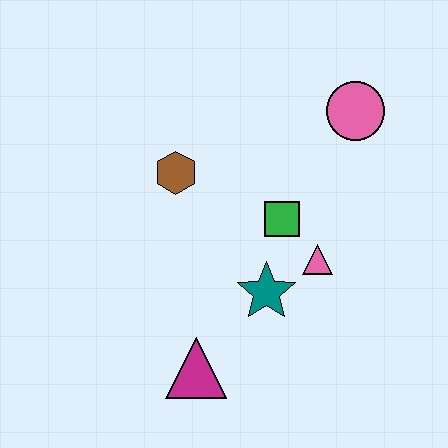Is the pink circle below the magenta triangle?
No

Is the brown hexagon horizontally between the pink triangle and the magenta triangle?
No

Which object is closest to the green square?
The pink triangle is closest to the green square.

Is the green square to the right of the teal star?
Yes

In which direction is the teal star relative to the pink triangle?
The teal star is to the left of the pink triangle.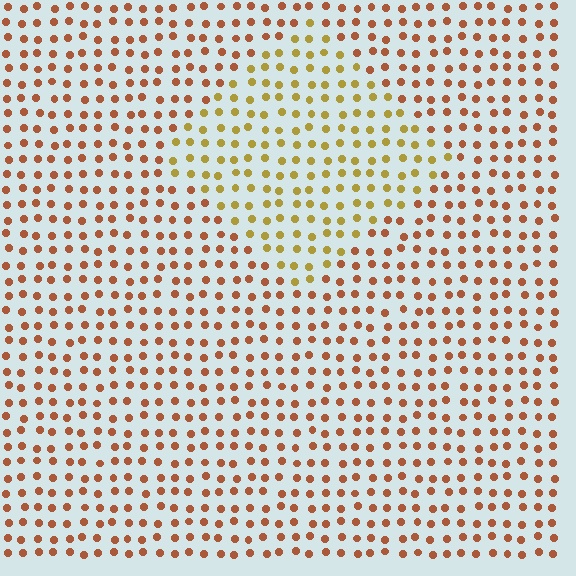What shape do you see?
I see a diamond.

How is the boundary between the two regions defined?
The boundary is defined purely by a slight shift in hue (about 35 degrees). Spacing, size, and orientation are identical on both sides.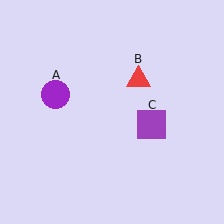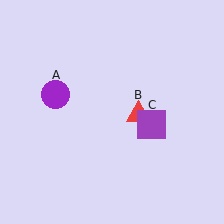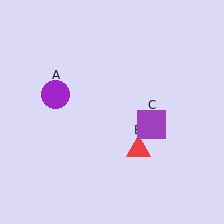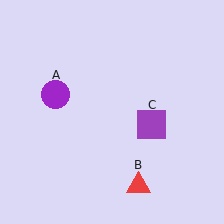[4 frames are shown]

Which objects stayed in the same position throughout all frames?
Purple circle (object A) and purple square (object C) remained stationary.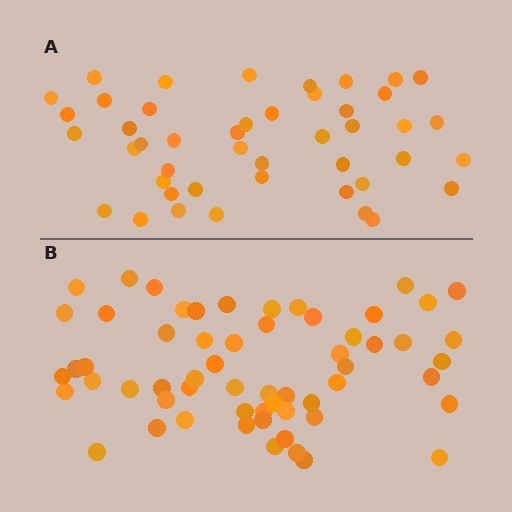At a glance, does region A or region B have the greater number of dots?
Region B (the bottom region) has more dots.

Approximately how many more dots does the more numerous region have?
Region B has approximately 15 more dots than region A.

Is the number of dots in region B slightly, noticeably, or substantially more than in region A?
Region B has noticeably more, but not dramatically so. The ratio is roughly 1.3 to 1.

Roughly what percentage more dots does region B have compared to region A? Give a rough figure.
About 30% more.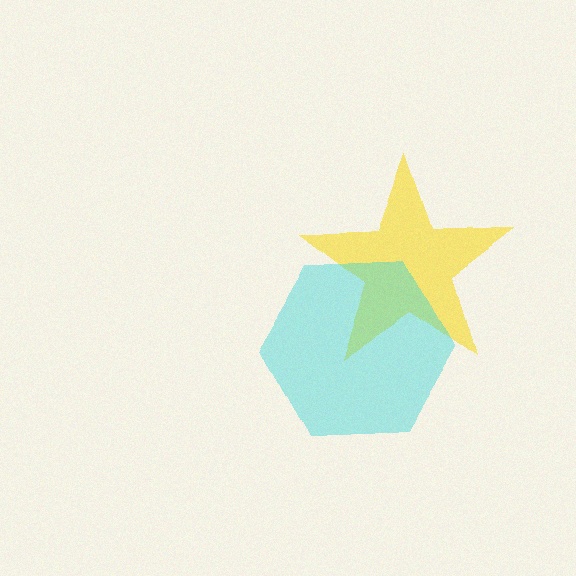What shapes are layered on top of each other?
The layered shapes are: a yellow star, a cyan hexagon.